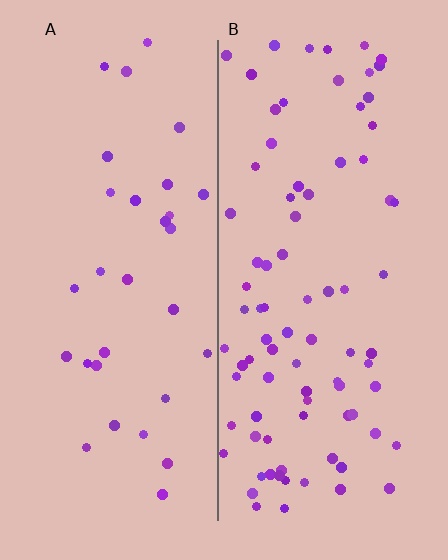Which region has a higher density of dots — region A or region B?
B (the right).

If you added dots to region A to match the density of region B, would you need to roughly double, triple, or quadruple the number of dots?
Approximately triple.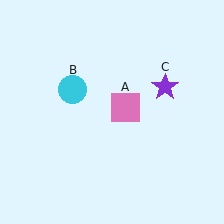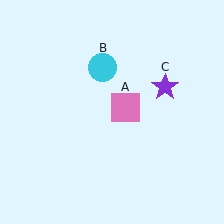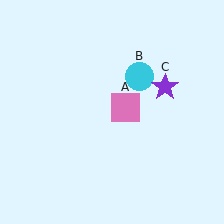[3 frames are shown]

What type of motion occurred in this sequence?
The cyan circle (object B) rotated clockwise around the center of the scene.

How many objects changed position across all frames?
1 object changed position: cyan circle (object B).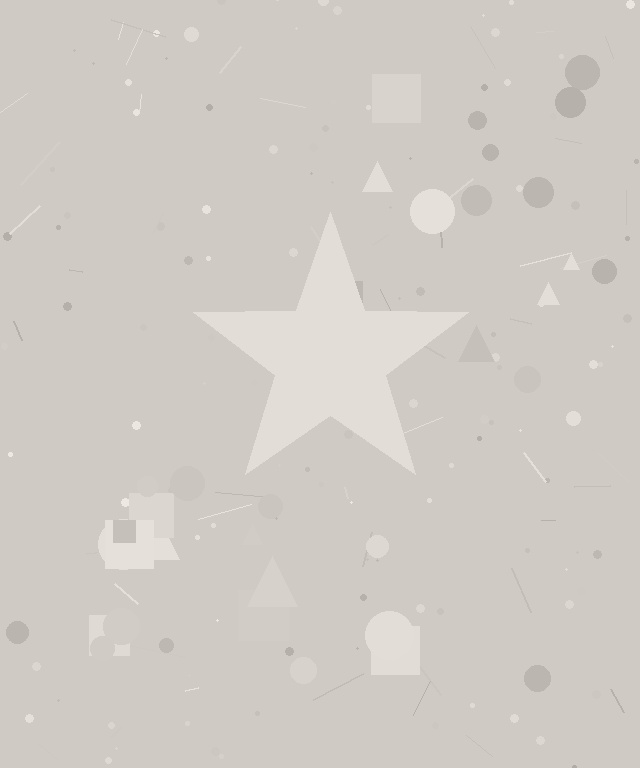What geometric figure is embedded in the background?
A star is embedded in the background.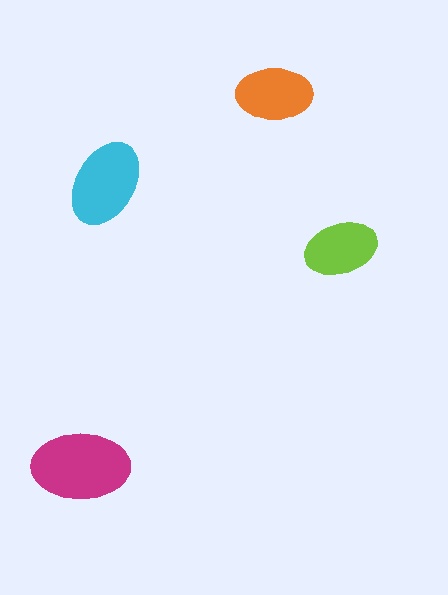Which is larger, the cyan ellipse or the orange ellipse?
The cyan one.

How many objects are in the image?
There are 4 objects in the image.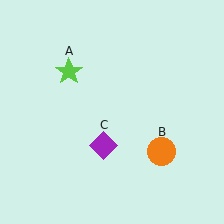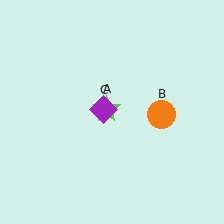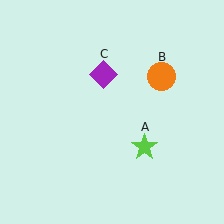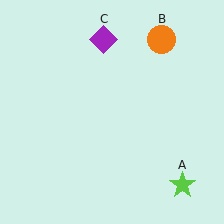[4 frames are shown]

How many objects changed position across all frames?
3 objects changed position: lime star (object A), orange circle (object B), purple diamond (object C).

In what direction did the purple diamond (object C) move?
The purple diamond (object C) moved up.